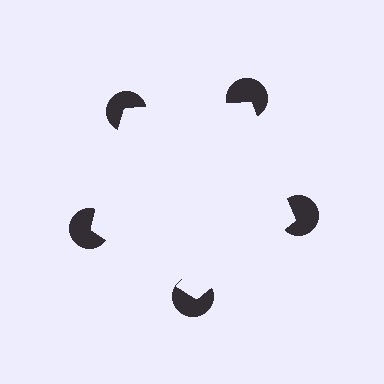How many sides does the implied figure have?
5 sides.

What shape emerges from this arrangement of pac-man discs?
An illusory pentagon — its edges are inferred from the aligned wedge cuts in the pac-man discs, not physically drawn.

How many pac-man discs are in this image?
There are 5 — one at each vertex of the illusory pentagon.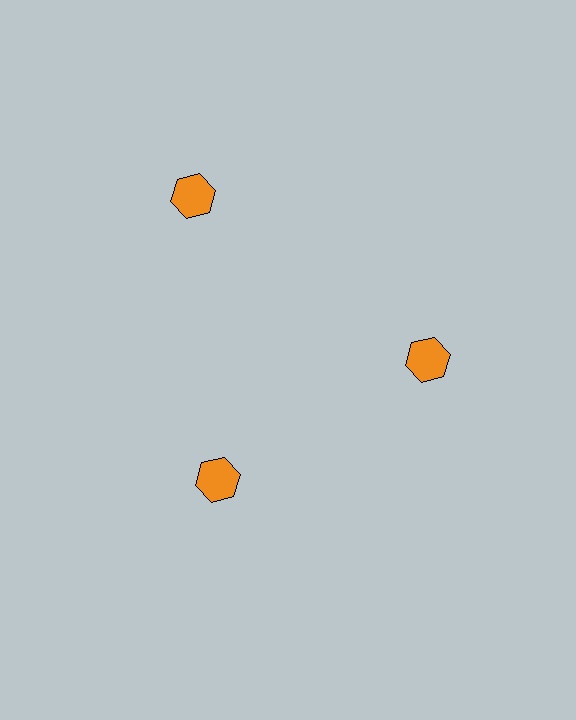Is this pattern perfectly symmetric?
No. The 3 orange hexagons are arranged in a ring, but one element near the 11 o'clock position is pushed outward from the center, breaking the 3-fold rotational symmetry.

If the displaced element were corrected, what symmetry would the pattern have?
It would have 3-fold rotational symmetry — the pattern would map onto itself every 120 degrees.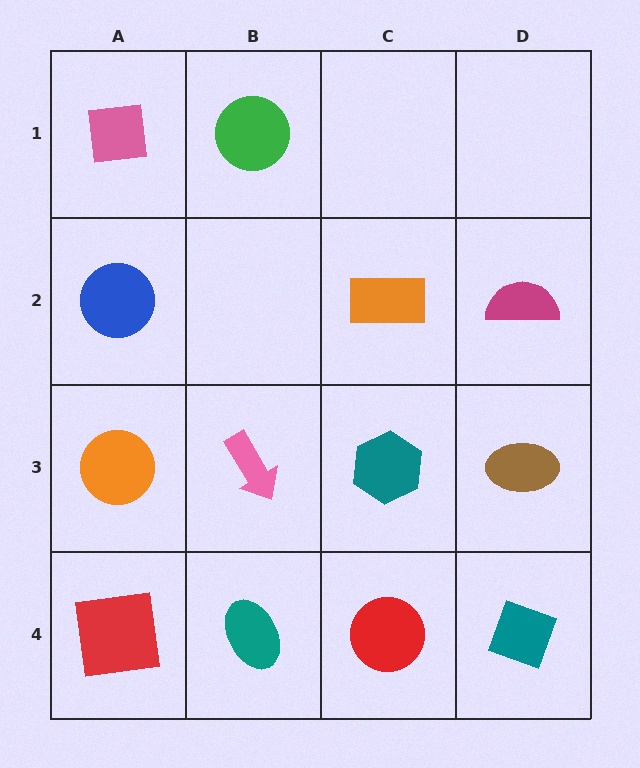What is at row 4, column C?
A red circle.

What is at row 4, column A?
A red square.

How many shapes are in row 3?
4 shapes.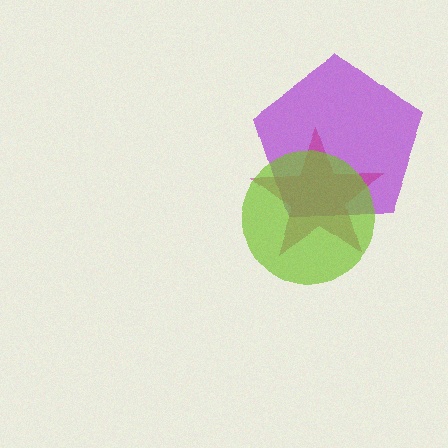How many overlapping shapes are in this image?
There are 3 overlapping shapes in the image.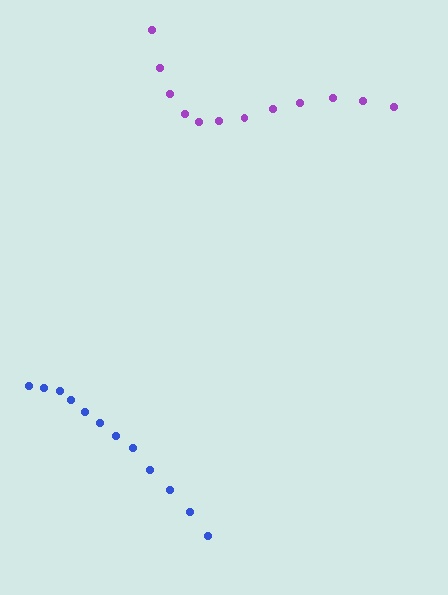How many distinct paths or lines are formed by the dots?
There are 2 distinct paths.